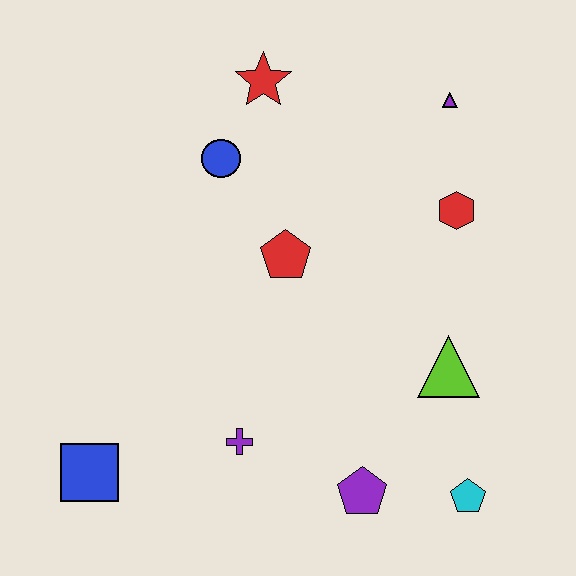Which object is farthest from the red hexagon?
The blue square is farthest from the red hexagon.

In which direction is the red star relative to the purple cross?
The red star is above the purple cross.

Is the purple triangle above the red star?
No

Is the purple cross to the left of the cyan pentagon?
Yes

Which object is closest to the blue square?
The purple cross is closest to the blue square.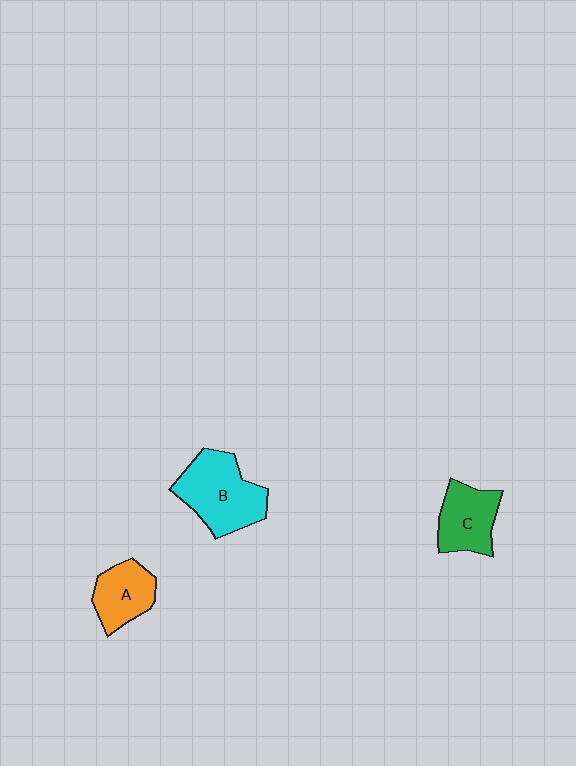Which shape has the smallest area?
Shape A (orange).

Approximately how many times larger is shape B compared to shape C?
Approximately 1.4 times.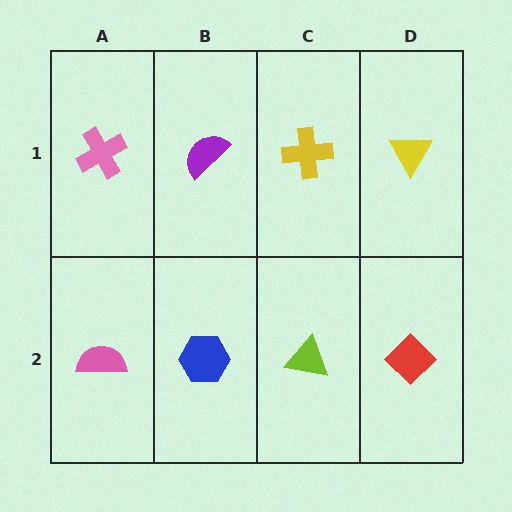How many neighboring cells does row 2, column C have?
3.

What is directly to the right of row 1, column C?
A yellow triangle.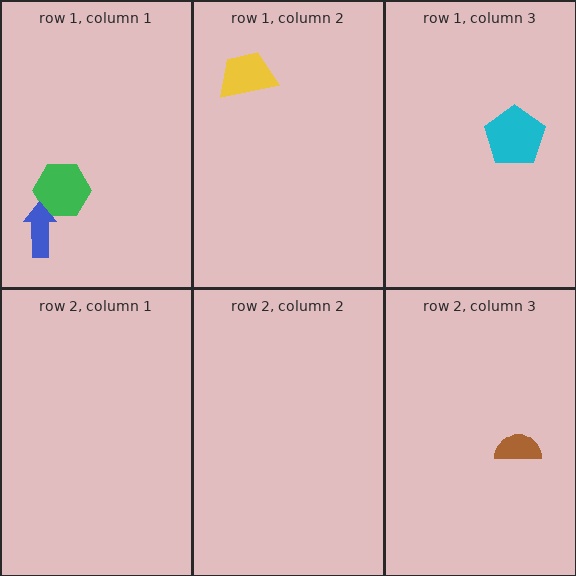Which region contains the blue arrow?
The row 1, column 1 region.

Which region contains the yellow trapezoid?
The row 1, column 2 region.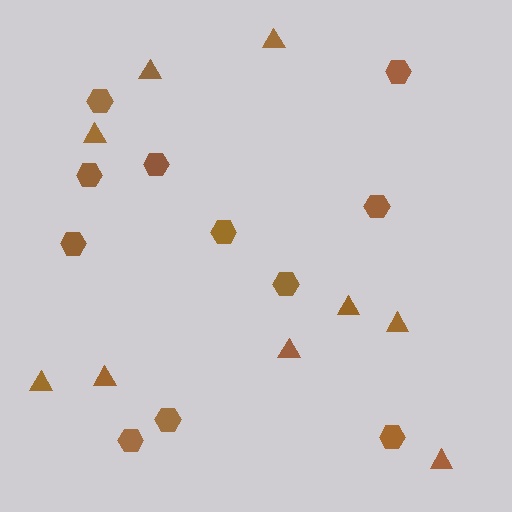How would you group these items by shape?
There are 2 groups: one group of triangles (9) and one group of hexagons (11).